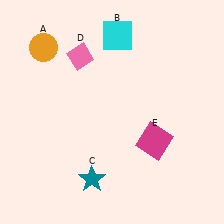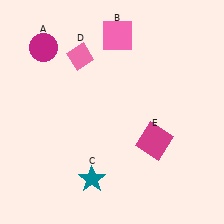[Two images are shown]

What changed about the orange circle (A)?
In Image 1, A is orange. In Image 2, it changed to magenta.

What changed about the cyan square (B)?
In Image 1, B is cyan. In Image 2, it changed to pink.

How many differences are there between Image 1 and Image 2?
There are 2 differences between the two images.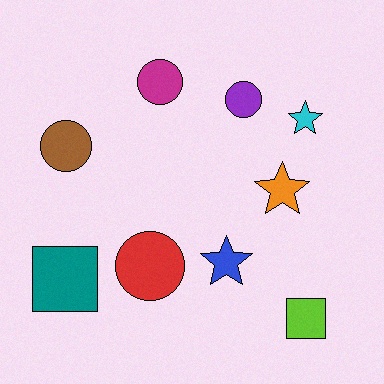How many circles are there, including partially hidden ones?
There are 4 circles.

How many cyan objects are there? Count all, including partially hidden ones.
There is 1 cyan object.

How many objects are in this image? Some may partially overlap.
There are 9 objects.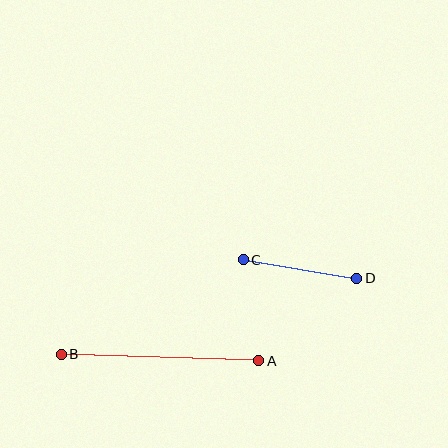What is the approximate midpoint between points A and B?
The midpoint is at approximately (160, 357) pixels.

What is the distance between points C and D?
The distance is approximately 115 pixels.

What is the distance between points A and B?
The distance is approximately 197 pixels.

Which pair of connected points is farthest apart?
Points A and B are farthest apart.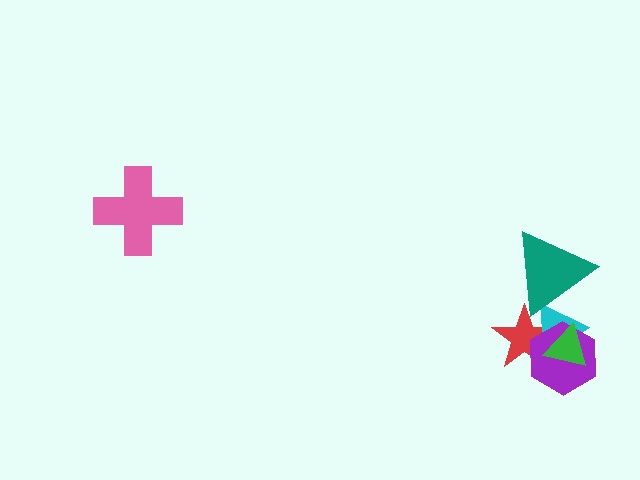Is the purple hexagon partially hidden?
Yes, it is partially covered by another shape.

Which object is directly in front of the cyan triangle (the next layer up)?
The purple hexagon is directly in front of the cyan triangle.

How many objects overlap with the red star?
4 objects overlap with the red star.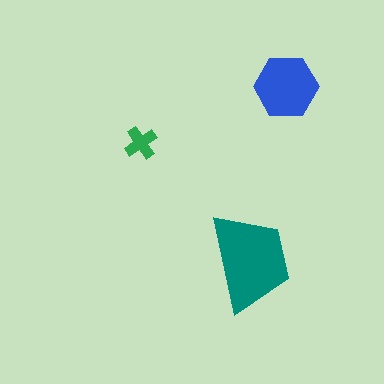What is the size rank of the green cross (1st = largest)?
3rd.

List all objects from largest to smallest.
The teal trapezoid, the blue hexagon, the green cross.